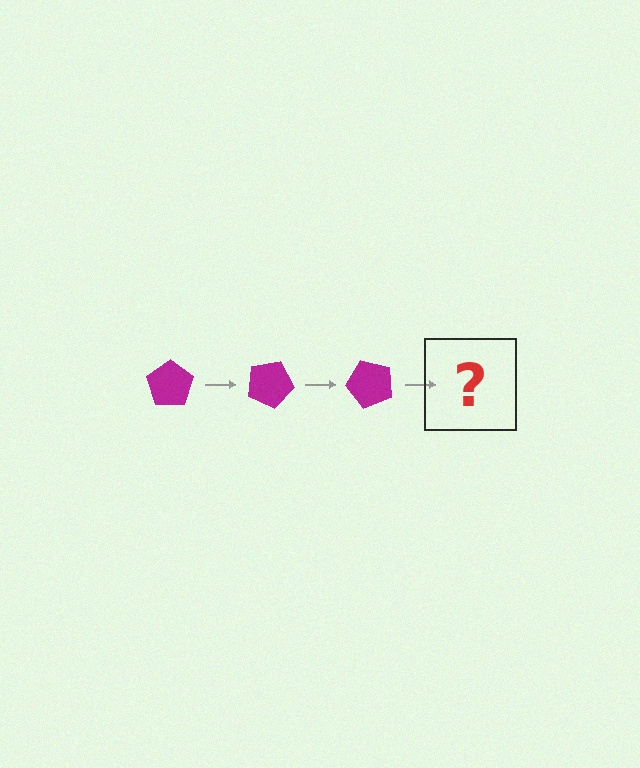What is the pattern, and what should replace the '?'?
The pattern is that the pentagon rotates 25 degrees each step. The '?' should be a magenta pentagon rotated 75 degrees.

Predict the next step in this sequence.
The next step is a magenta pentagon rotated 75 degrees.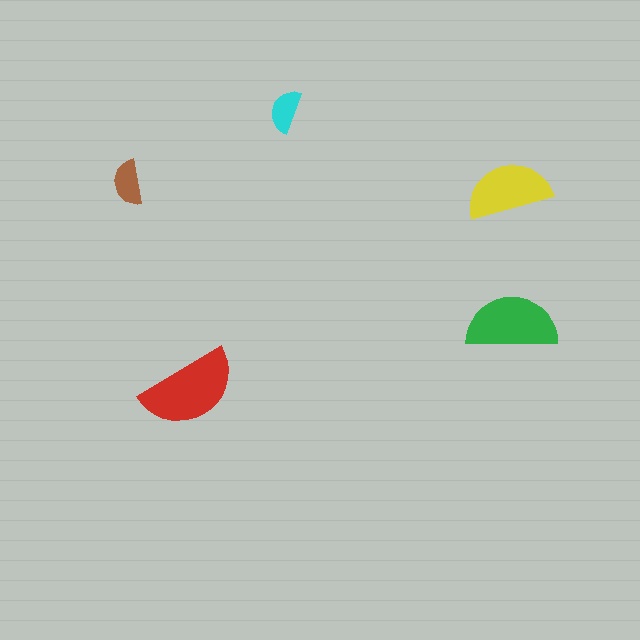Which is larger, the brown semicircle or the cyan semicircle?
The brown one.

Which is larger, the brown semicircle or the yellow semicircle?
The yellow one.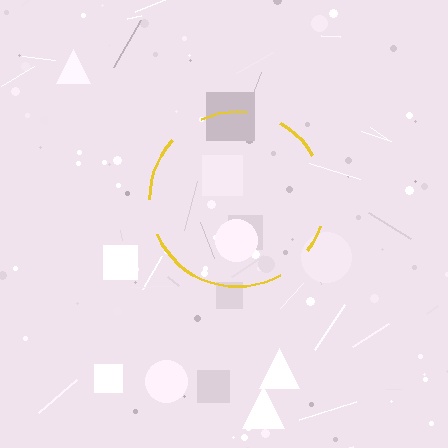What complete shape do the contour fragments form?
The contour fragments form a circle.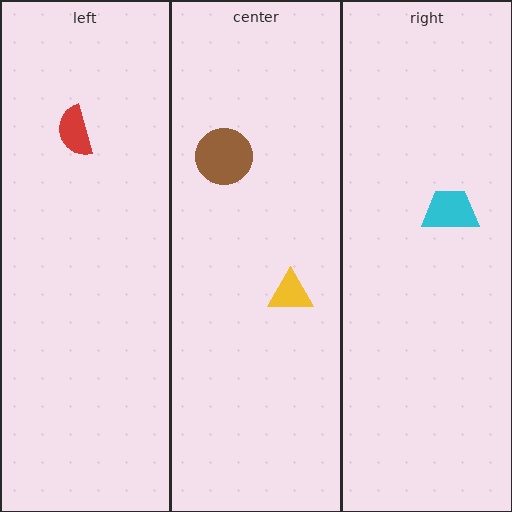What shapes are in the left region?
The red semicircle.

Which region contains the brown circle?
The center region.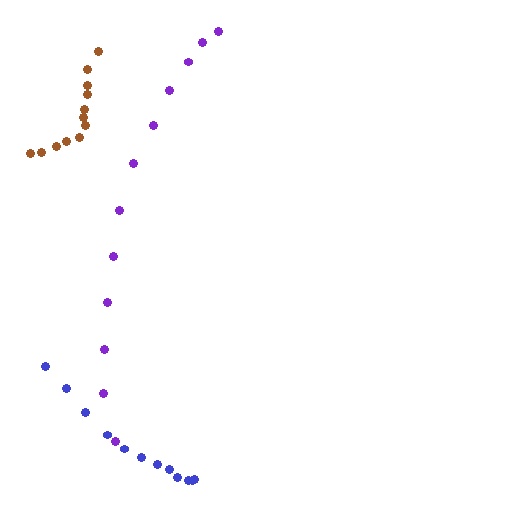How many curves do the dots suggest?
There are 3 distinct paths.